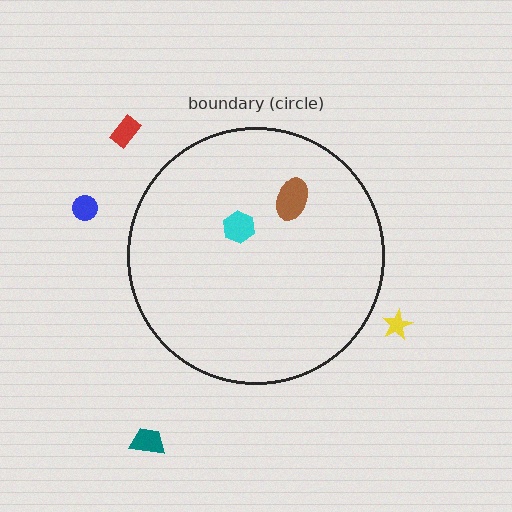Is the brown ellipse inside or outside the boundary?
Inside.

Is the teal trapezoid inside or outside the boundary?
Outside.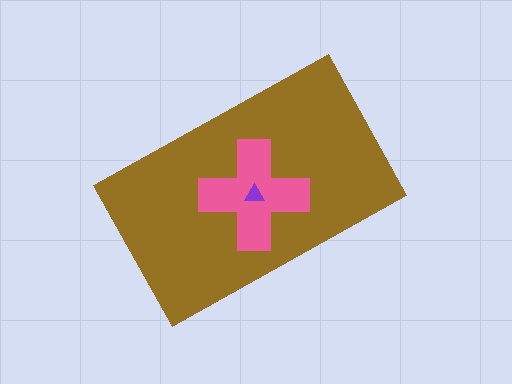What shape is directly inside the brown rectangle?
The pink cross.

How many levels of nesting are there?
3.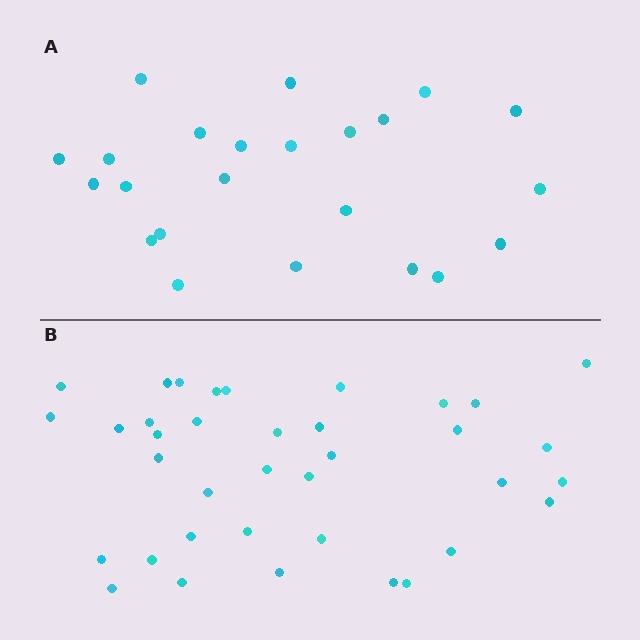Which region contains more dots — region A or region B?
Region B (the bottom region) has more dots.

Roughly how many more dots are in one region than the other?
Region B has approximately 15 more dots than region A.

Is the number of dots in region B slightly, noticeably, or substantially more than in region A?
Region B has substantially more. The ratio is roughly 1.6 to 1.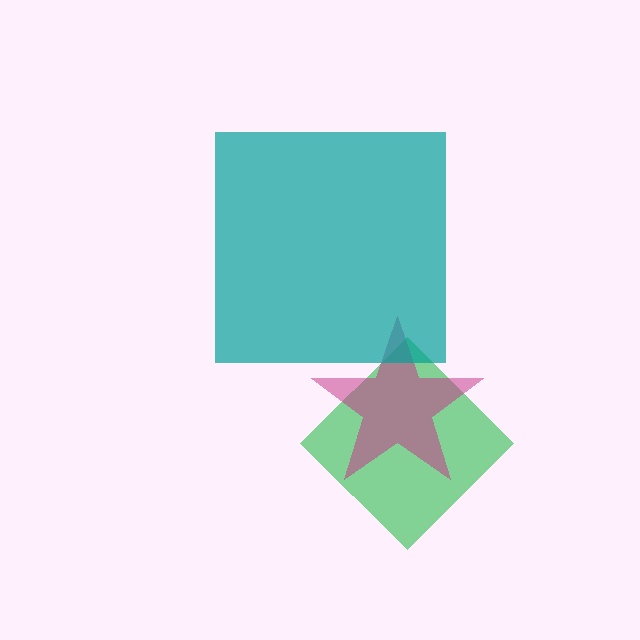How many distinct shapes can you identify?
There are 3 distinct shapes: a green diamond, a magenta star, a teal square.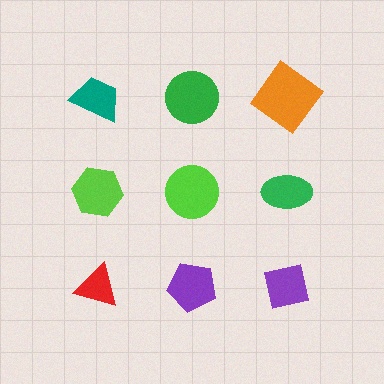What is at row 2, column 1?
A lime hexagon.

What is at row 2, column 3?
A green ellipse.